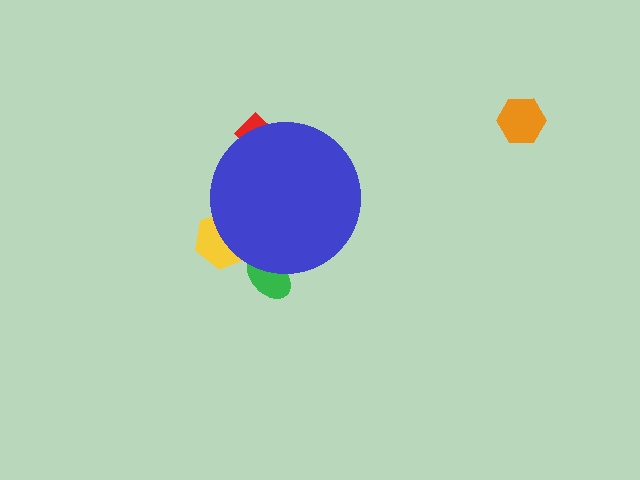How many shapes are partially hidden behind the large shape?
3 shapes are partially hidden.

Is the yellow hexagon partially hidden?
Yes, the yellow hexagon is partially hidden behind the blue circle.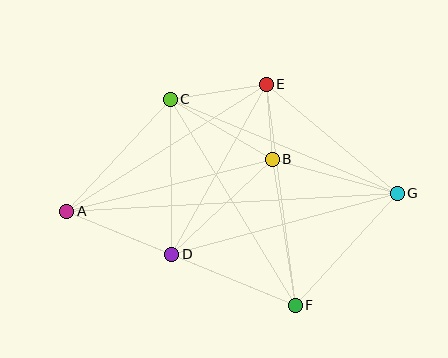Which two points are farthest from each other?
Points A and G are farthest from each other.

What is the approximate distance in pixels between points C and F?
The distance between C and F is approximately 241 pixels.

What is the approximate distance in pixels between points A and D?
The distance between A and D is approximately 113 pixels.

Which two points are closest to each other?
Points B and E are closest to each other.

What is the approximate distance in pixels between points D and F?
The distance between D and F is approximately 134 pixels.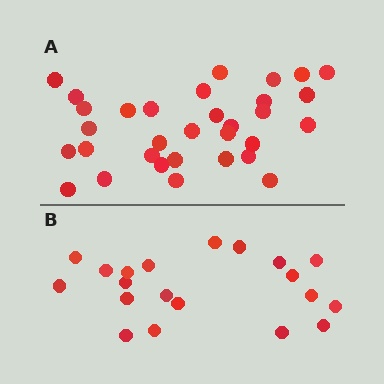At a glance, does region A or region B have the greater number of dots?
Region A (the top region) has more dots.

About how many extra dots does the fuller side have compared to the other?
Region A has roughly 12 or so more dots than region B.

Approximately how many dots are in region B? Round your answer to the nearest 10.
About 20 dots.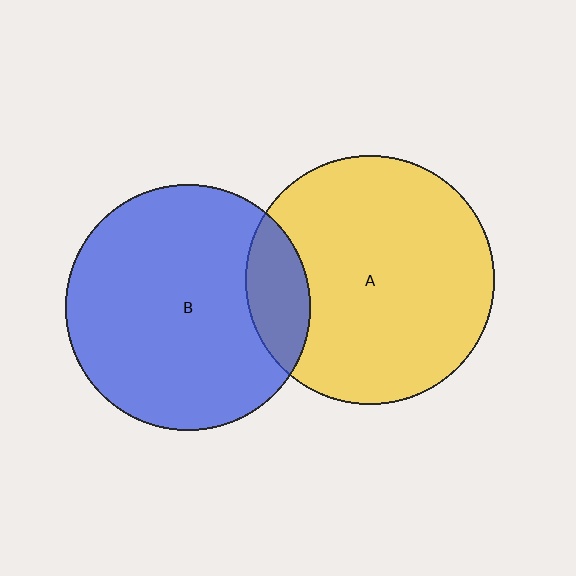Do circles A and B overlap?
Yes.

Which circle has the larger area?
Circle A (yellow).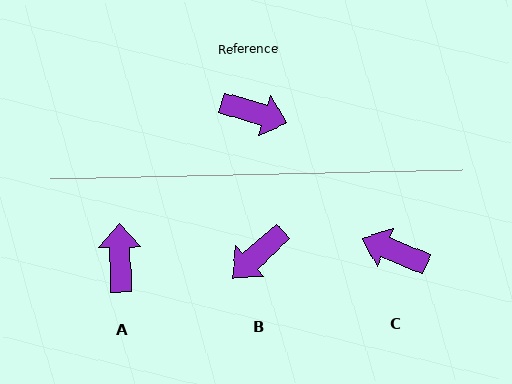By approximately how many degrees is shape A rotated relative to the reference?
Approximately 108 degrees counter-clockwise.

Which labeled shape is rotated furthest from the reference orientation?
C, about 174 degrees away.